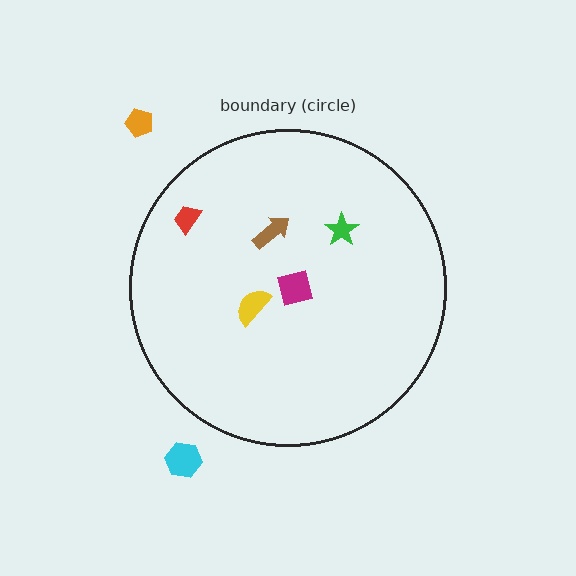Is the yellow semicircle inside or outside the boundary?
Inside.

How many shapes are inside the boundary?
5 inside, 2 outside.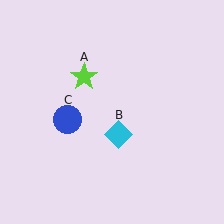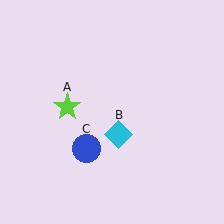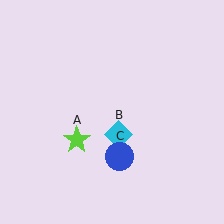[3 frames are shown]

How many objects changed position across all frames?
2 objects changed position: lime star (object A), blue circle (object C).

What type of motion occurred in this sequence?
The lime star (object A), blue circle (object C) rotated counterclockwise around the center of the scene.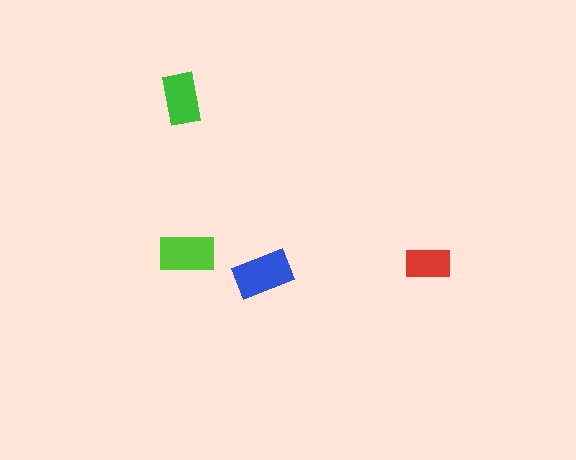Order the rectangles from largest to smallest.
the blue one, the lime one, the green one, the red one.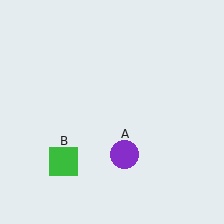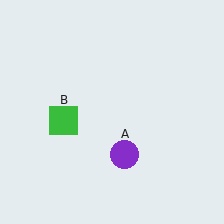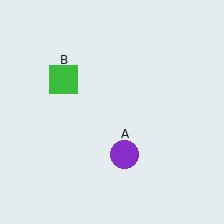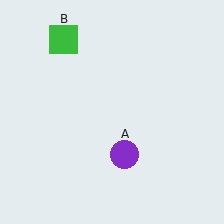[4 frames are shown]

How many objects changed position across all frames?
1 object changed position: green square (object B).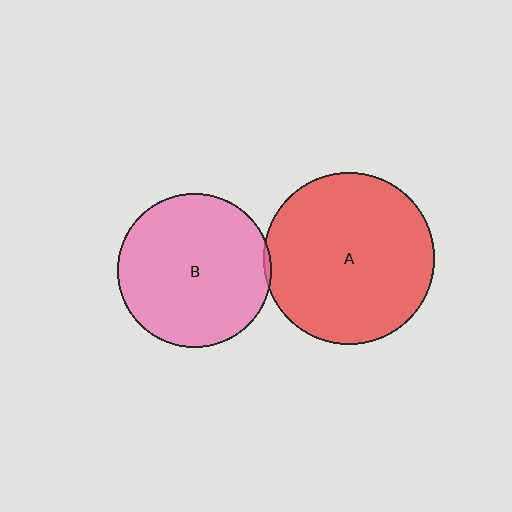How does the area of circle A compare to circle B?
Approximately 1.2 times.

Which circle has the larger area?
Circle A (red).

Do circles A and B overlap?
Yes.